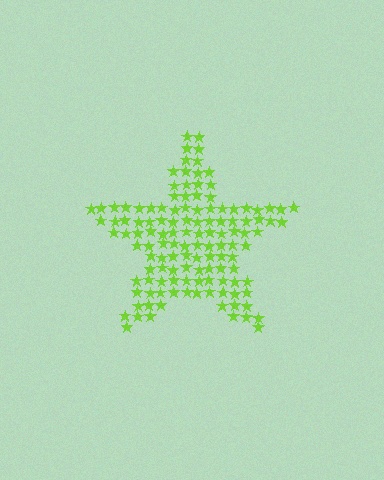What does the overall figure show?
The overall figure shows a star.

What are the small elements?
The small elements are stars.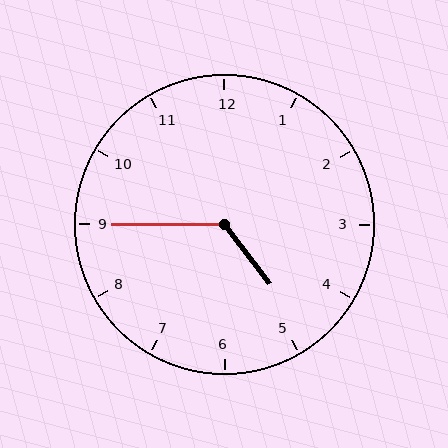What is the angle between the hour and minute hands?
Approximately 128 degrees.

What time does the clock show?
4:45.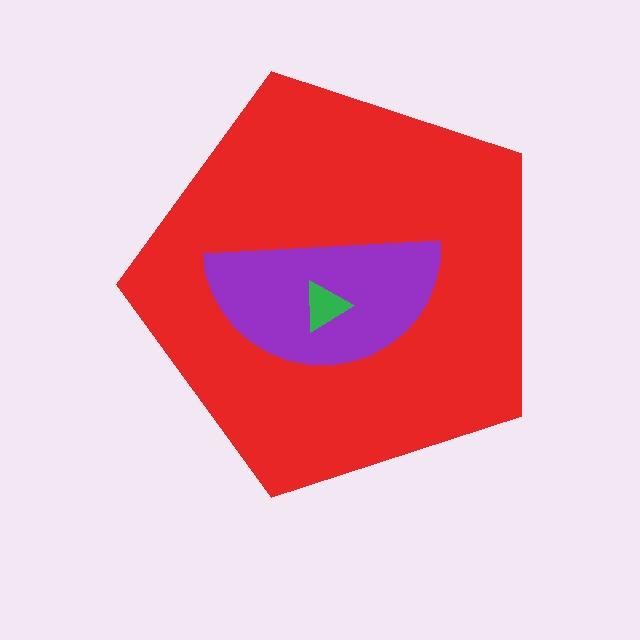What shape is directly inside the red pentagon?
The purple semicircle.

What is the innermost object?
The green triangle.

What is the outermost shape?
The red pentagon.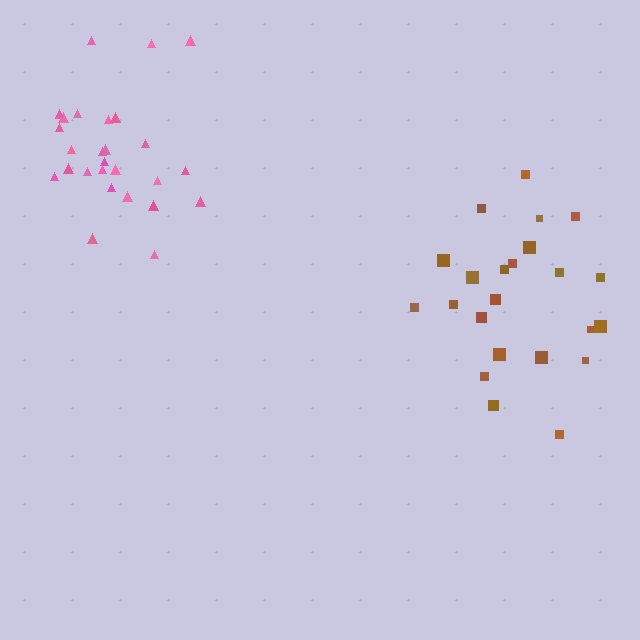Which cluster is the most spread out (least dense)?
Brown.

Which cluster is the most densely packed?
Pink.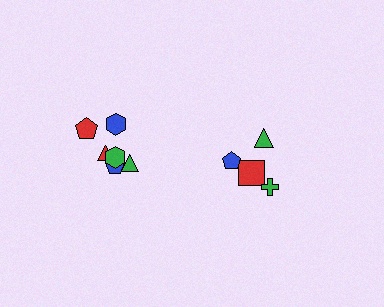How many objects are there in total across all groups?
There are 10 objects.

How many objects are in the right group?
There are 4 objects.